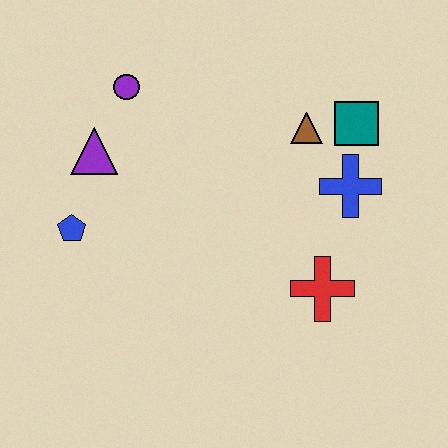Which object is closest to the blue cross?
The teal square is closest to the blue cross.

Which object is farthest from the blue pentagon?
The teal square is farthest from the blue pentagon.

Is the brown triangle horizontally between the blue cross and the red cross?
No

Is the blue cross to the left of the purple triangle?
No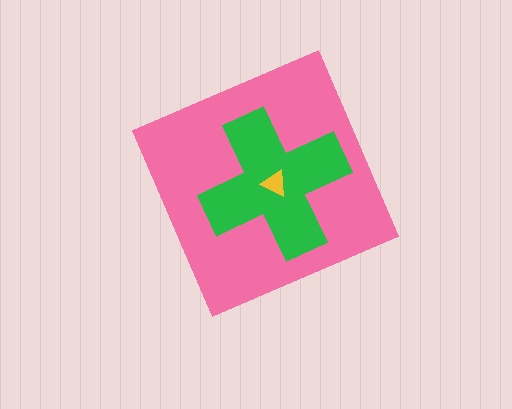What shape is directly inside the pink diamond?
The green cross.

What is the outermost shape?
The pink diamond.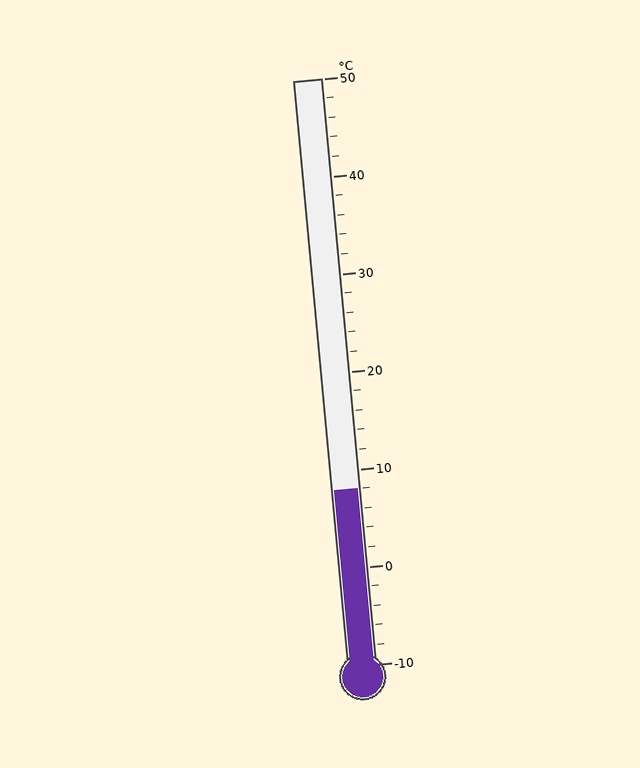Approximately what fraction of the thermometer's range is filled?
The thermometer is filled to approximately 30% of its range.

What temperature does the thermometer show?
The thermometer shows approximately 8°C.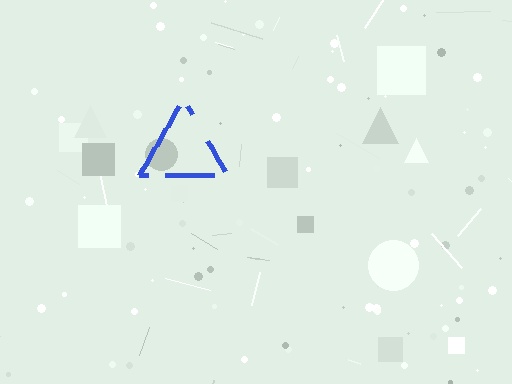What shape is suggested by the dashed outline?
The dashed outline suggests a triangle.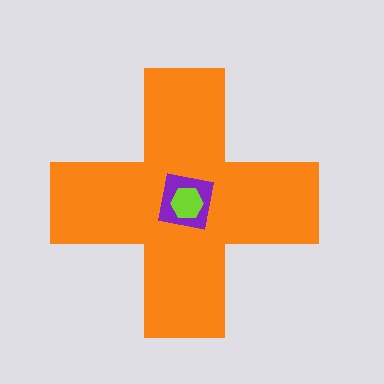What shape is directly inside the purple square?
The lime hexagon.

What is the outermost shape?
The orange cross.